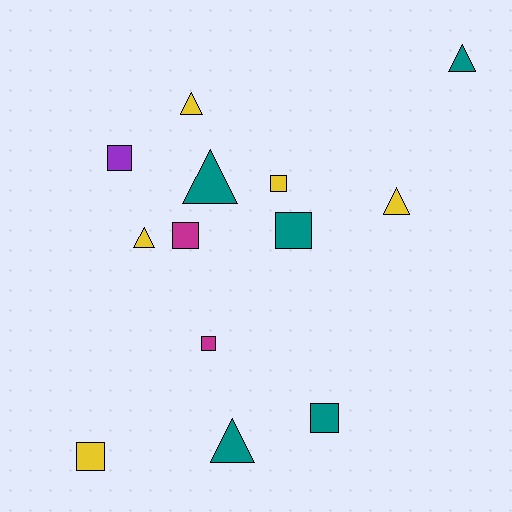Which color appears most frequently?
Yellow, with 5 objects.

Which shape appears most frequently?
Square, with 7 objects.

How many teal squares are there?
There are 2 teal squares.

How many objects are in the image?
There are 13 objects.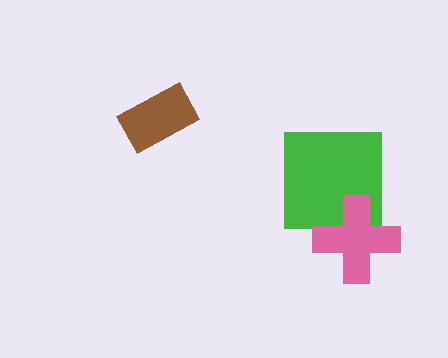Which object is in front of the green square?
The pink cross is in front of the green square.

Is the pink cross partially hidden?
No, no other shape covers it.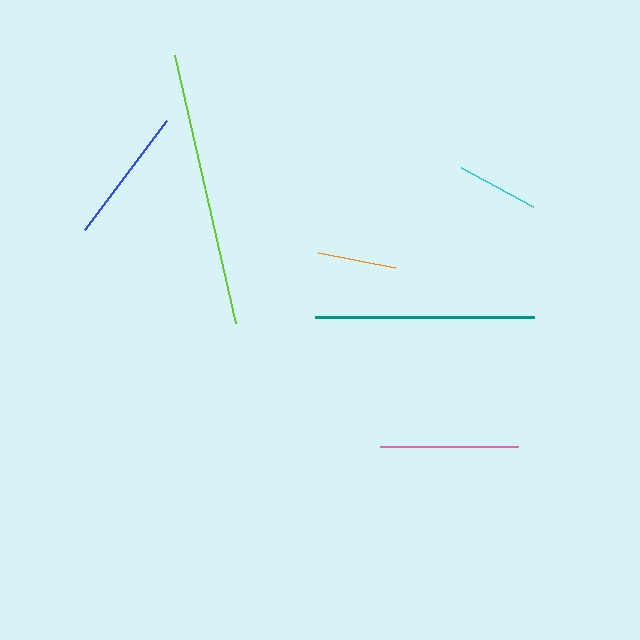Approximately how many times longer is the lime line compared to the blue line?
The lime line is approximately 2.0 times the length of the blue line.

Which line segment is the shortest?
The orange line is the shortest at approximately 79 pixels.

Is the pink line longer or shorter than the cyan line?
The pink line is longer than the cyan line.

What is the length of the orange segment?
The orange segment is approximately 79 pixels long.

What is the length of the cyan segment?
The cyan segment is approximately 82 pixels long.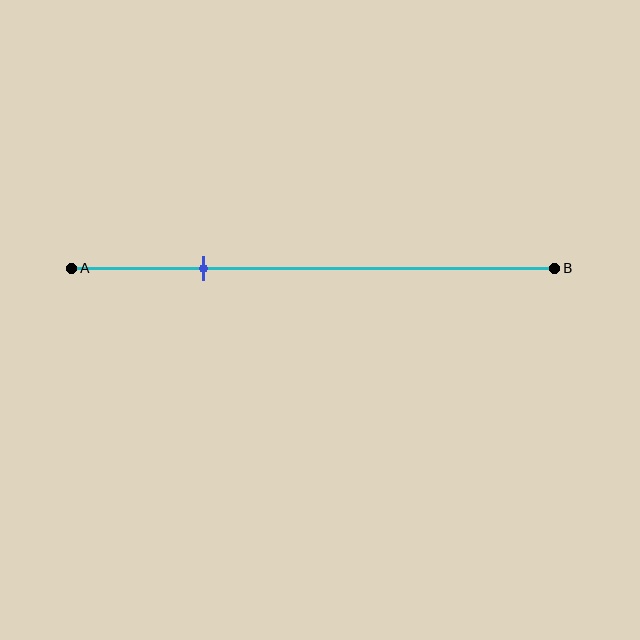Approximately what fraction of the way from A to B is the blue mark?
The blue mark is approximately 25% of the way from A to B.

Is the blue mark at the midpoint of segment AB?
No, the mark is at about 25% from A, not at the 50% midpoint.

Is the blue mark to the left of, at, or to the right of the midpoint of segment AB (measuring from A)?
The blue mark is to the left of the midpoint of segment AB.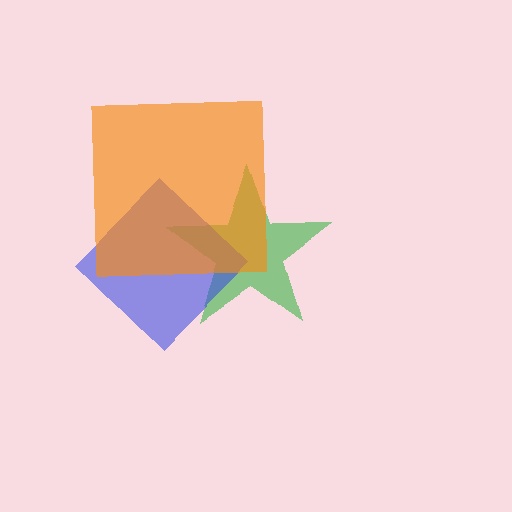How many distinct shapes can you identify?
There are 3 distinct shapes: a green star, a blue diamond, an orange square.